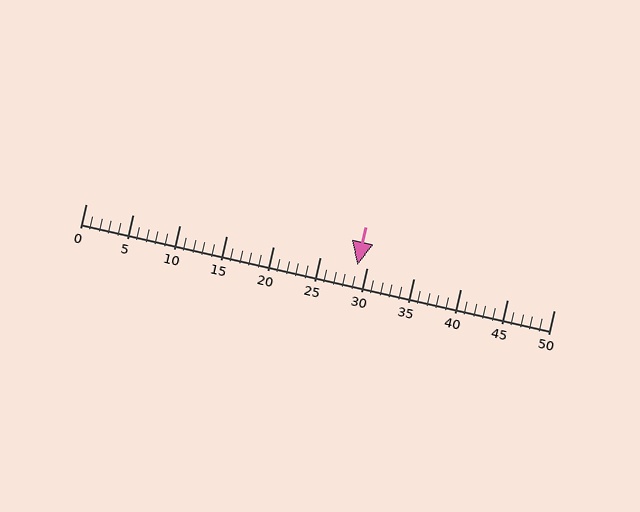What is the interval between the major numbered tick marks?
The major tick marks are spaced 5 units apart.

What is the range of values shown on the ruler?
The ruler shows values from 0 to 50.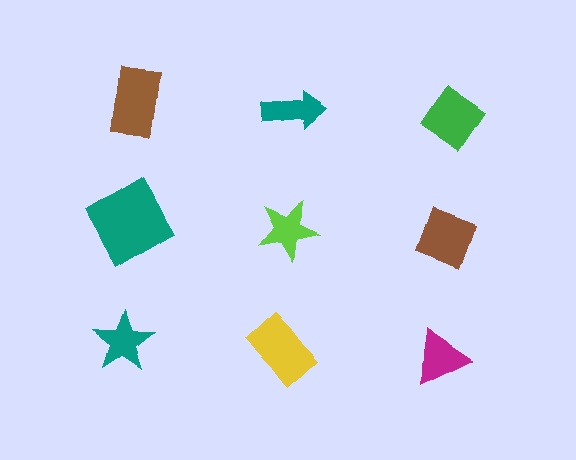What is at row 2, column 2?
A lime star.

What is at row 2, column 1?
A teal diamond.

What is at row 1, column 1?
A brown rectangle.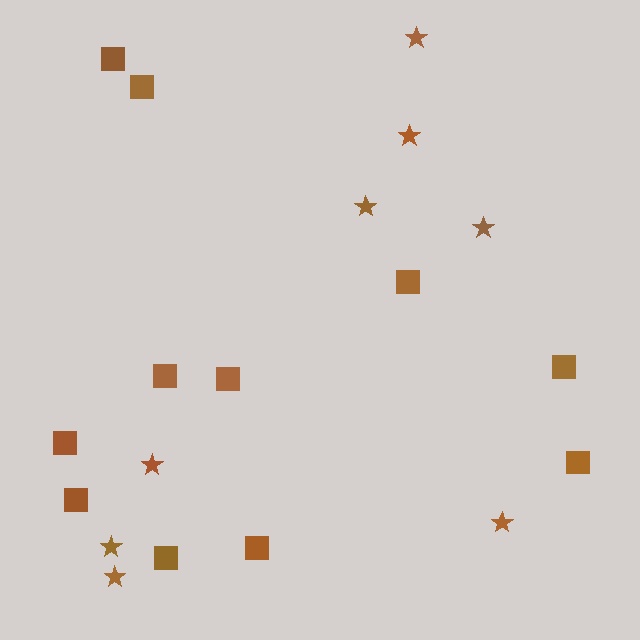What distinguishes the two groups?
There are 2 groups: one group of squares (11) and one group of stars (8).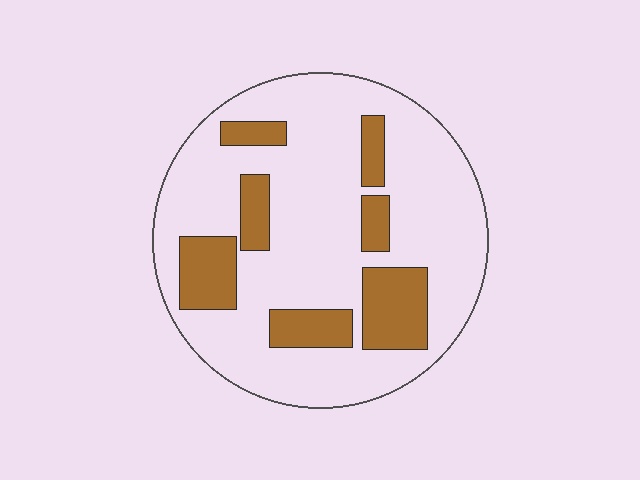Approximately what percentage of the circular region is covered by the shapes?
Approximately 25%.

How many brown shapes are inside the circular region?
7.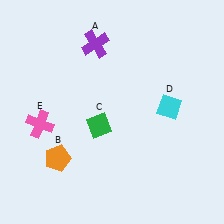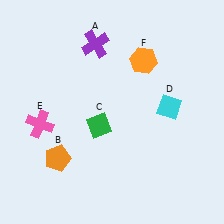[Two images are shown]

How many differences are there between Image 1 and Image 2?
There is 1 difference between the two images.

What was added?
An orange hexagon (F) was added in Image 2.